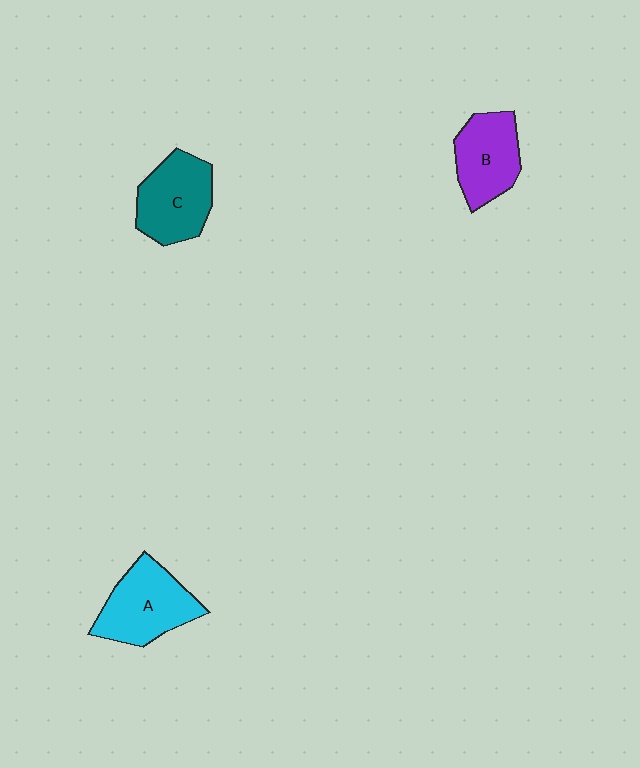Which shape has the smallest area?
Shape B (purple).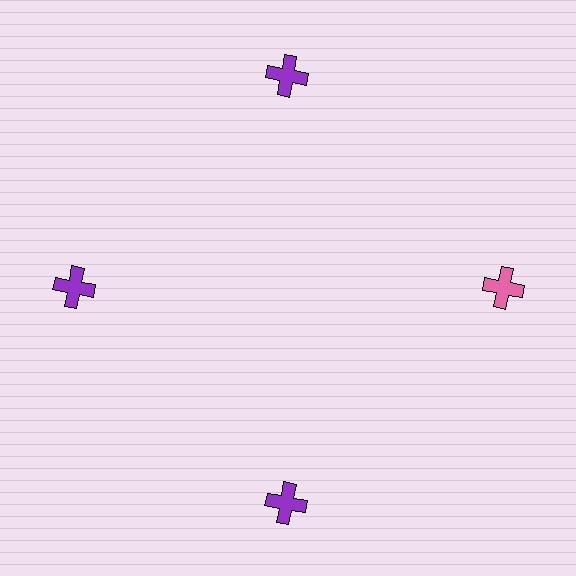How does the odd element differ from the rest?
It has a different color: pink instead of purple.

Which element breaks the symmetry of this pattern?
The pink cross at roughly the 3 o'clock position breaks the symmetry. All other shapes are purple crosses.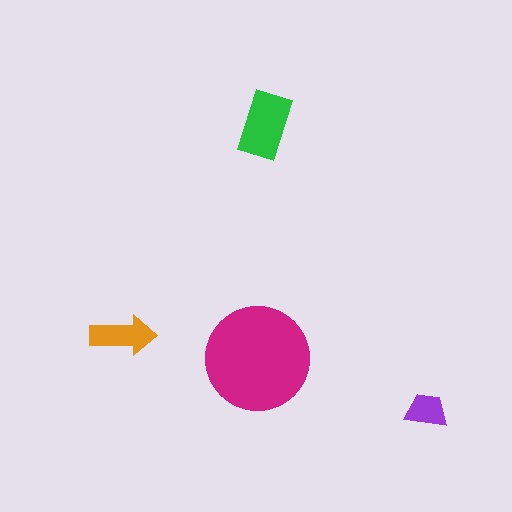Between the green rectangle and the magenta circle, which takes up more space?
The magenta circle.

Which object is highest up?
The green rectangle is topmost.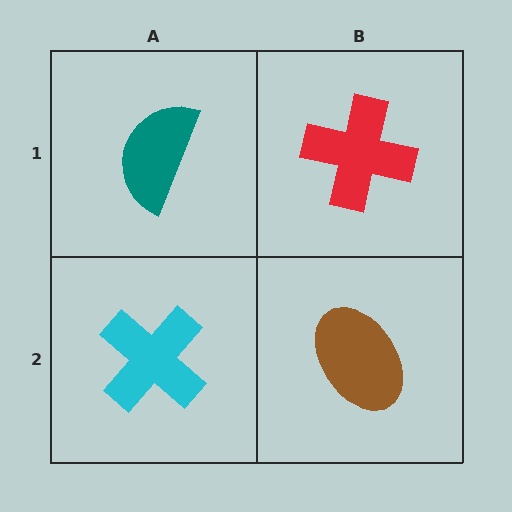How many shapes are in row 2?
2 shapes.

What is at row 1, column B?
A red cross.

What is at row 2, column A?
A cyan cross.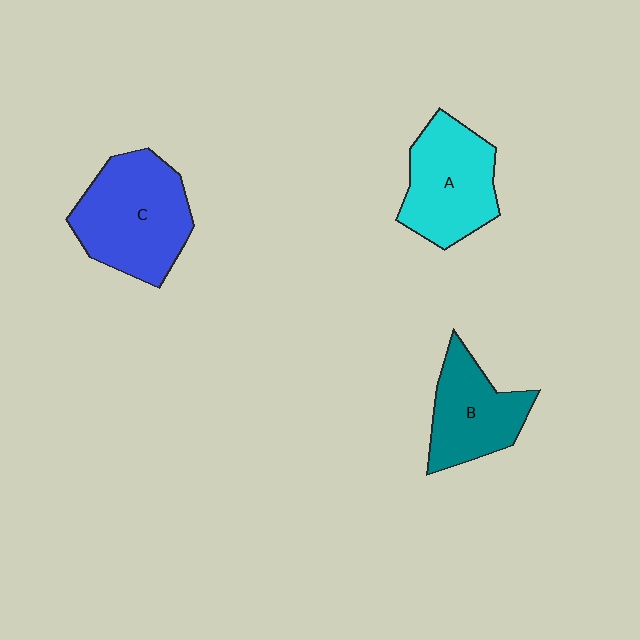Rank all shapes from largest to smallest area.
From largest to smallest: C (blue), A (cyan), B (teal).